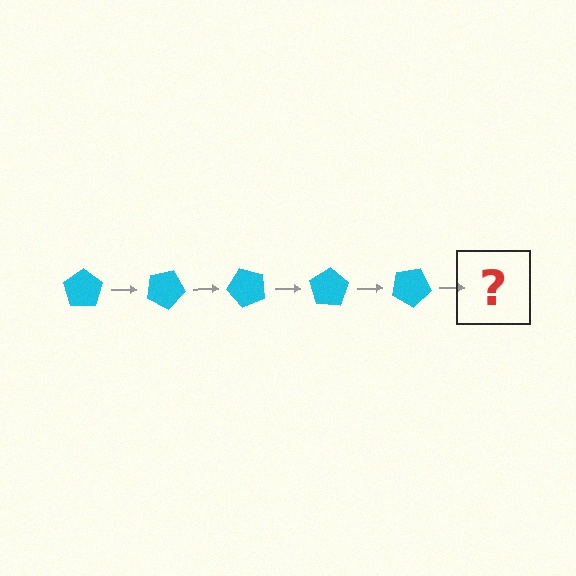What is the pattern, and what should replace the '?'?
The pattern is that the pentagon rotates 25 degrees each step. The '?' should be a cyan pentagon rotated 125 degrees.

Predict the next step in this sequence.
The next step is a cyan pentagon rotated 125 degrees.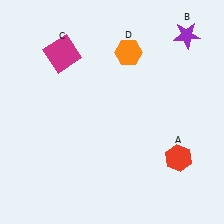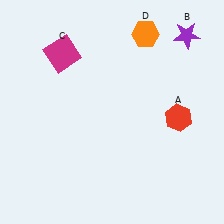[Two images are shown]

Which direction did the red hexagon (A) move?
The red hexagon (A) moved up.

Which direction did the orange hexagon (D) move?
The orange hexagon (D) moved up.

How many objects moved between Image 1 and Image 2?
2 objects moved between the two images.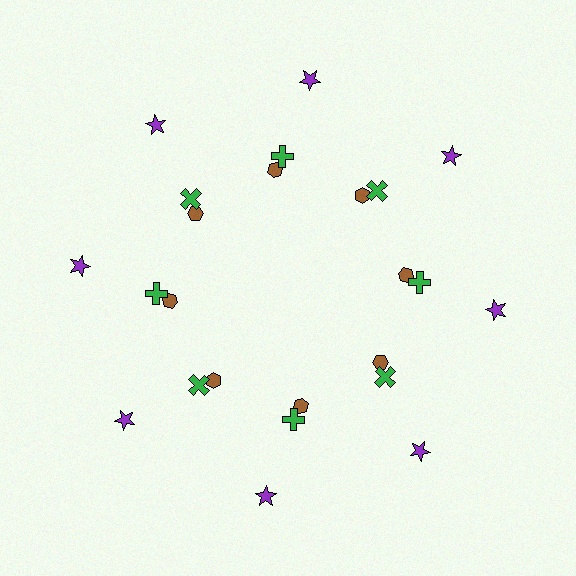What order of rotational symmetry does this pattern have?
This pattern has 8-fold rotational symmetry.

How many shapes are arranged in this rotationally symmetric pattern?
There are 24 shapes, arranged in 8 groups of 3.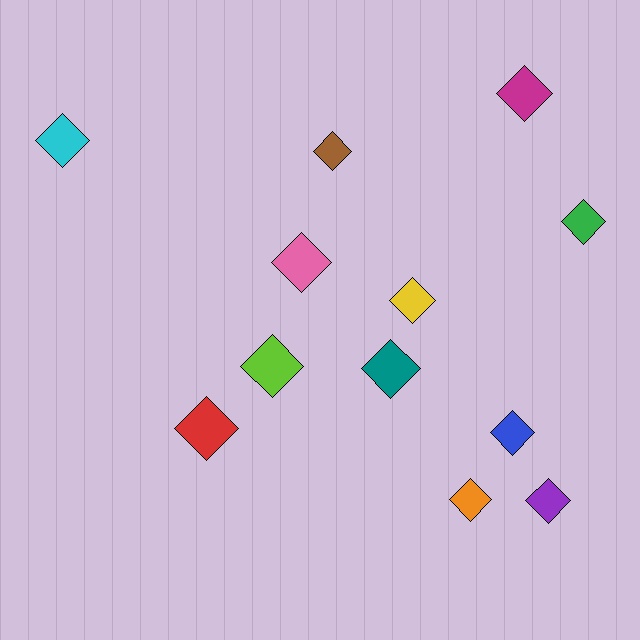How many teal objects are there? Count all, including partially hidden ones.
There is 1 teal object.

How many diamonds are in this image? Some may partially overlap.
There are 12 diamonds.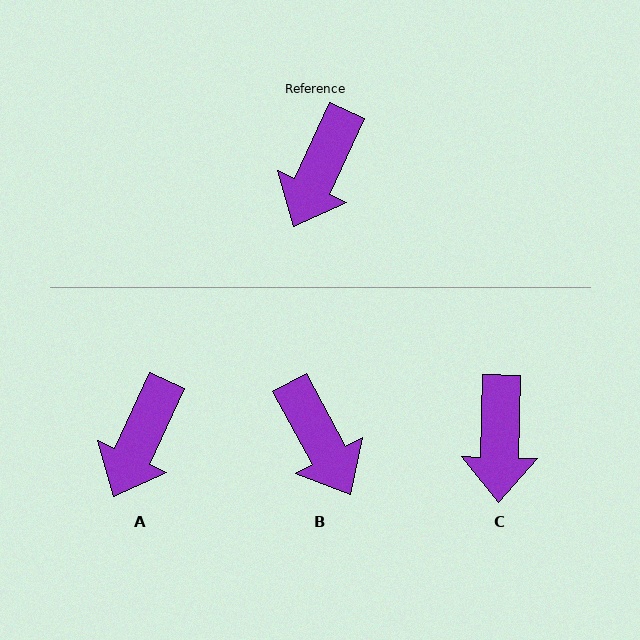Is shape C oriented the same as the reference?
No, it is off by about 23 degrees.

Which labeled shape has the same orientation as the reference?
A.